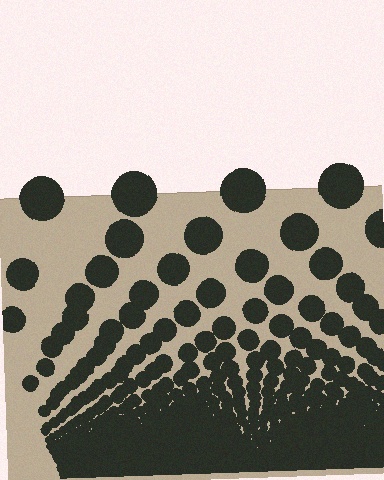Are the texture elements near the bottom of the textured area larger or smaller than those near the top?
Smaller. The gradient is inverted — elements near the bottom are smaller and denser.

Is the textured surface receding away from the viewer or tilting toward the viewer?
The surface appears to tilt toward the viewer. Texture elements get larger and sparser toward the top.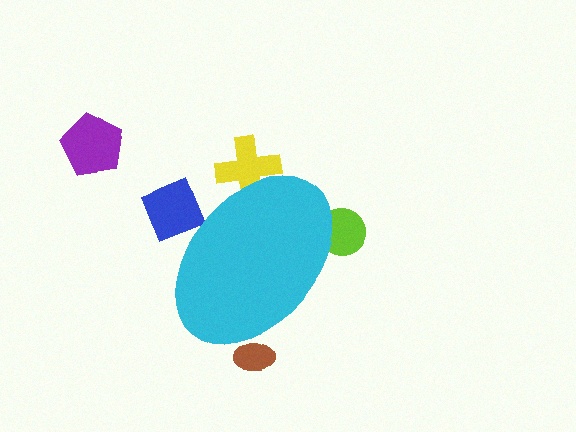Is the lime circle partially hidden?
Yes, the lime circle is partially hidden behind the cyan ellipse.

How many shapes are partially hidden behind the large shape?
4 shapes are partially hidden.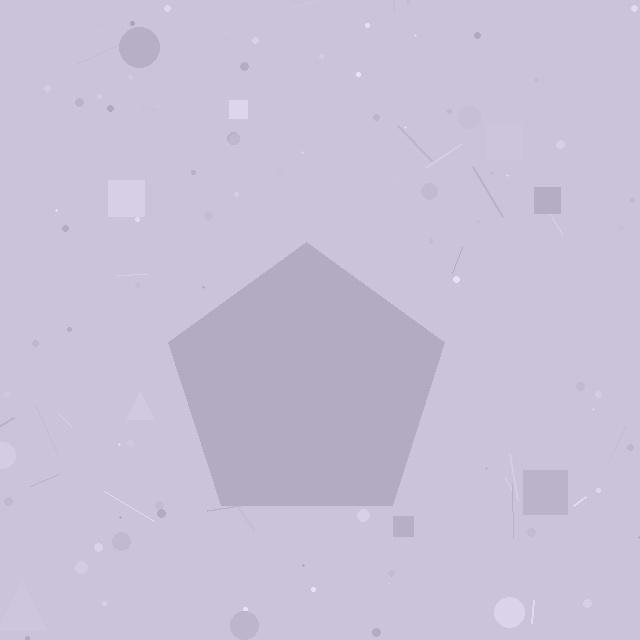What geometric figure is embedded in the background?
A pentagon is embedded in the background.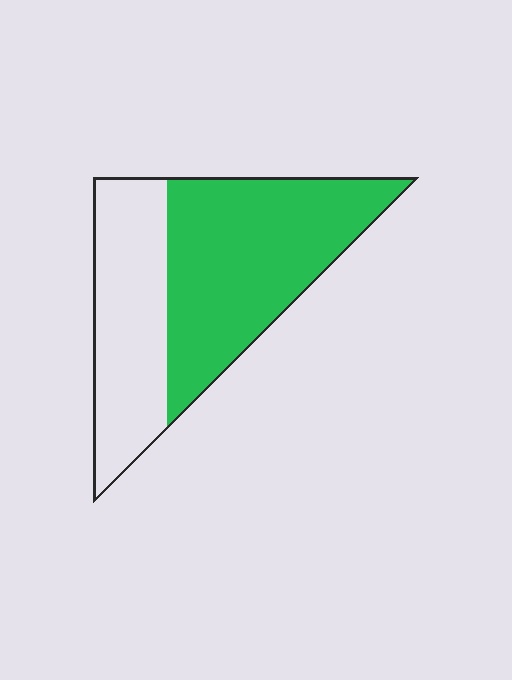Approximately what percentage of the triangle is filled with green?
Approximately 60%.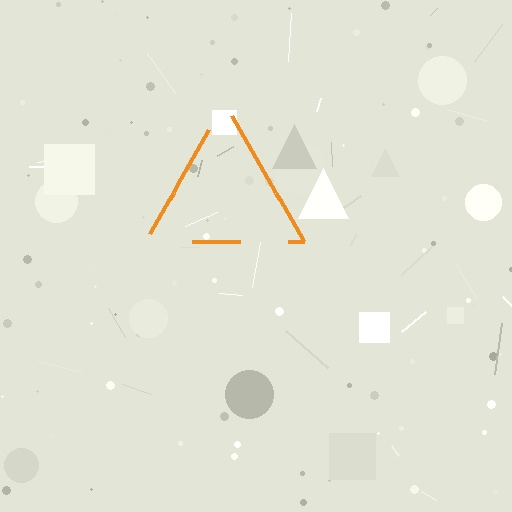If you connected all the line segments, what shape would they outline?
They would outline a triangle.